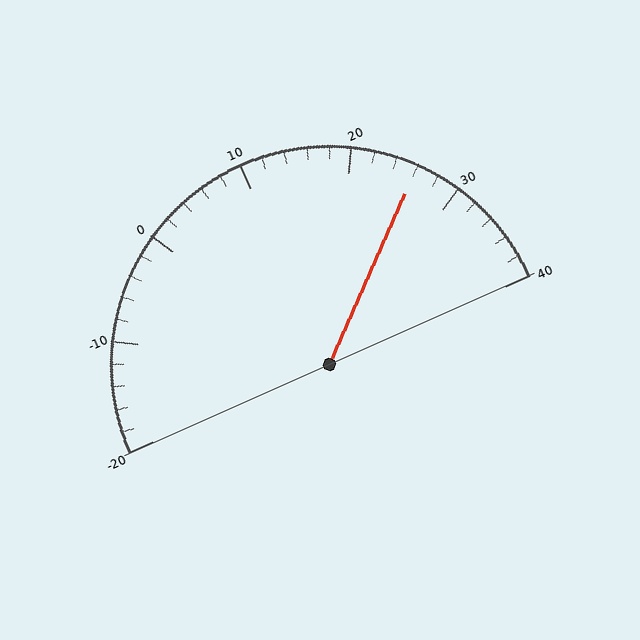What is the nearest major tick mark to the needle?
The nearest major tick mark is 30.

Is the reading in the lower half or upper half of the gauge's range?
The reading is in the upper half of the range (-20 to 40).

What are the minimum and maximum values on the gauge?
The gauge ranges from -20 to 40.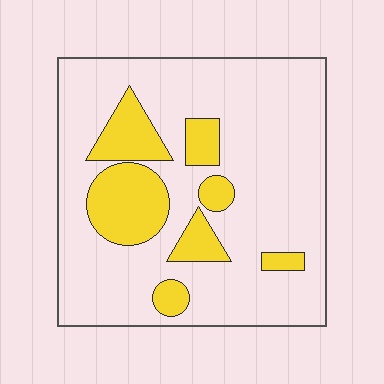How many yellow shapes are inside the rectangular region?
7.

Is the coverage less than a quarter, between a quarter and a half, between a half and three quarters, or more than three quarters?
Less than a quarter.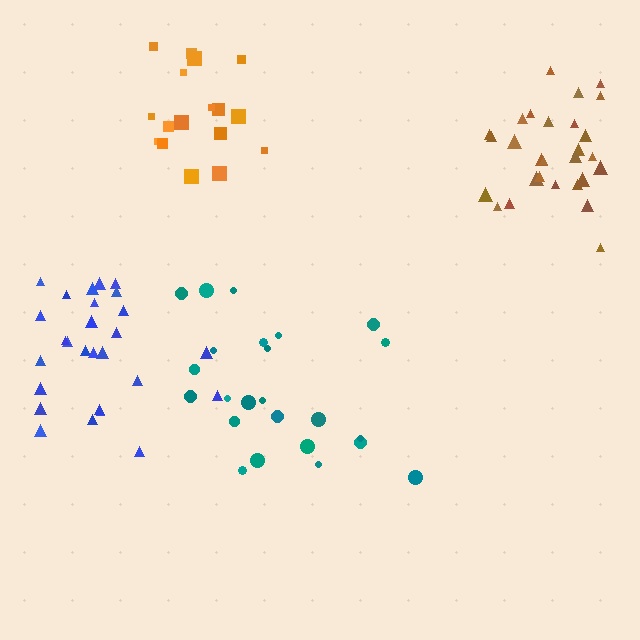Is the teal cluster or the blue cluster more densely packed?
Blue.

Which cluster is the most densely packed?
Brown.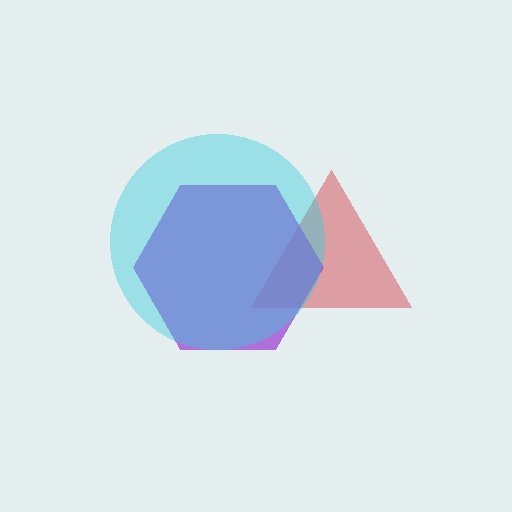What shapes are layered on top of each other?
The layered shapes are: a red triangle, a purple hexagon, a cyan circle.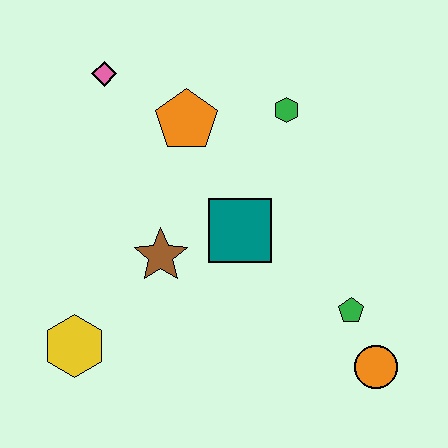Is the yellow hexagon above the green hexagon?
No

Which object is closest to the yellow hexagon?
The brown star is closest to the yellow hexagon.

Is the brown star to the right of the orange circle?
No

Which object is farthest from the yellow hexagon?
The green hexagon is farthest from the yellow hexagon.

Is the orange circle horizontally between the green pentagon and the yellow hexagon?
No